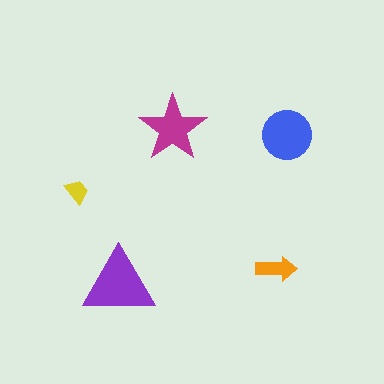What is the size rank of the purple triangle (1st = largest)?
1st.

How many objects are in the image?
There are 5 objects in the image.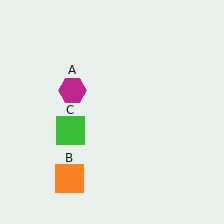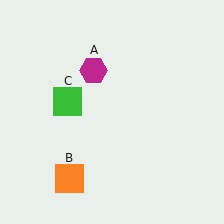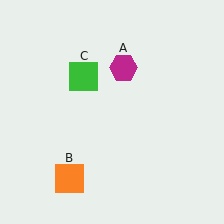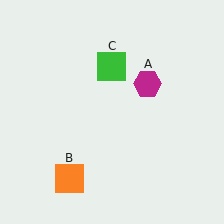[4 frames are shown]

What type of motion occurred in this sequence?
The magenta hexagon (object A), green square (object C) rotated clockwise around the center of the scene.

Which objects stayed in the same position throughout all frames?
Orange square (object B) remained stationary.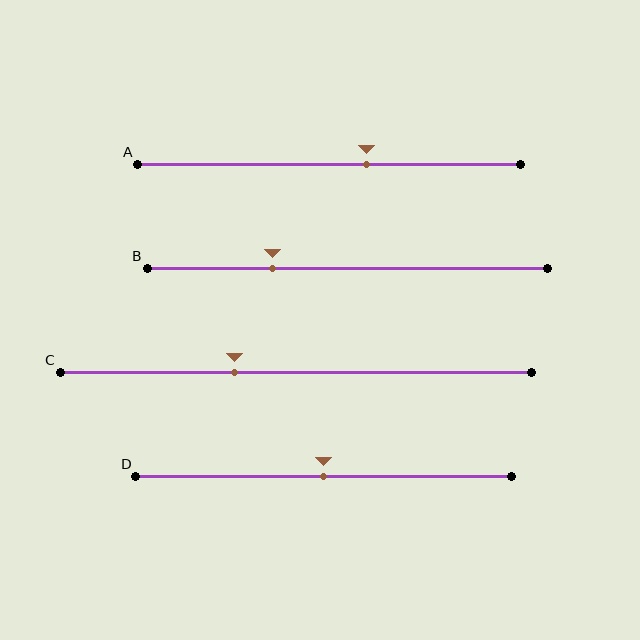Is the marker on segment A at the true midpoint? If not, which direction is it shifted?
No, the marker on segment A is shifted to the right by about 10% of the segment length.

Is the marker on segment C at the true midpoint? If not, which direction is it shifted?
No, the marker on segment C is shifted to the left by about 13% of the segment length.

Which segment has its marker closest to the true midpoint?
Segment D has its marker closest to the true midpoint.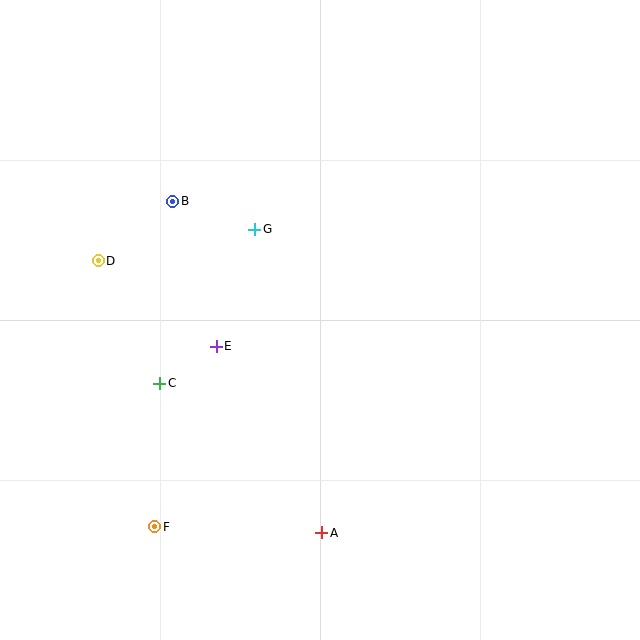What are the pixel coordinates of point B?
Point B is at (173, 201).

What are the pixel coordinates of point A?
Point A is at (322, 533).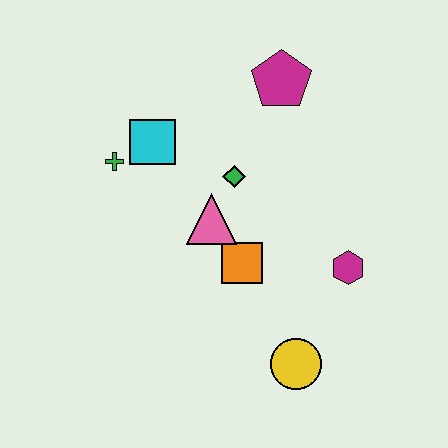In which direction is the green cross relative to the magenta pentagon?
The green cross is to the left of the magenta pentagon.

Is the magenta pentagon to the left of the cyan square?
No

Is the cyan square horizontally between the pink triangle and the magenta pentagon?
No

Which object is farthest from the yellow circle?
The magenta pentagon is farthest from the yellow circle.